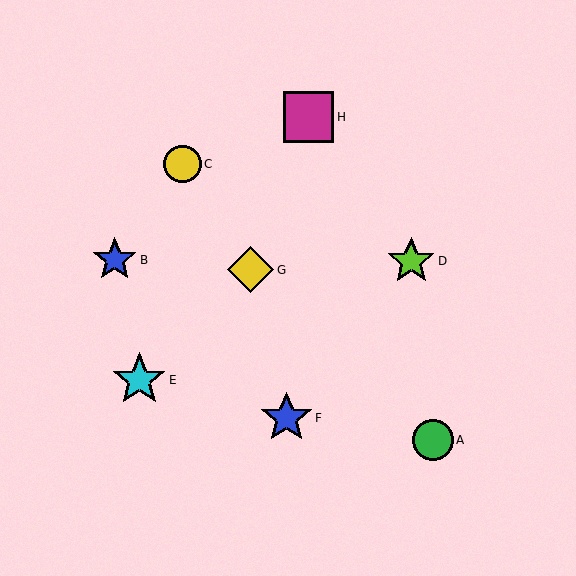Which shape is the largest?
The cyan star (labeled E) is the largest.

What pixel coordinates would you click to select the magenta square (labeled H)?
Click at (309, 117) to select the magenta square H.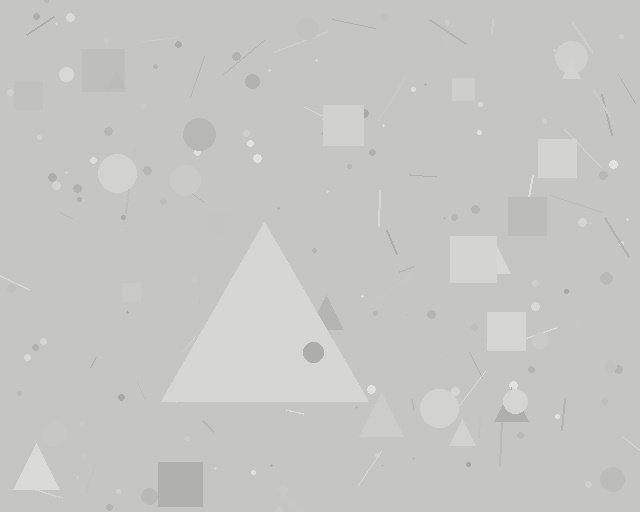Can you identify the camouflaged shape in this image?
The camouflaged shape is a triangle.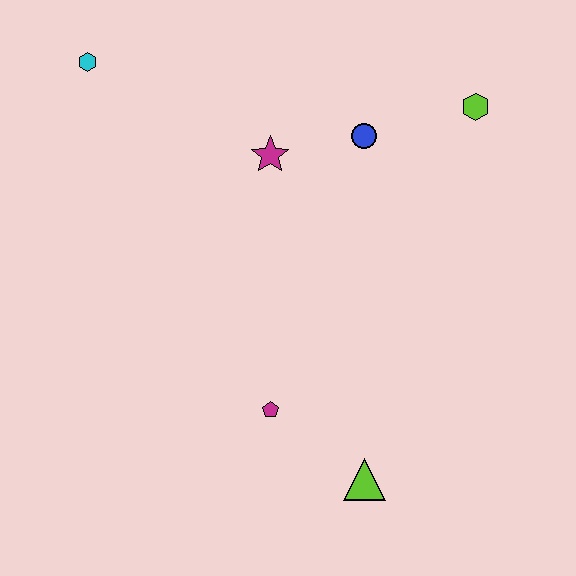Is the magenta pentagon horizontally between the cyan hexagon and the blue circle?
Yes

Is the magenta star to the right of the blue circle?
No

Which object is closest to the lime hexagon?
The blue circle is closest to the lime hexagon.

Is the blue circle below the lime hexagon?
Yes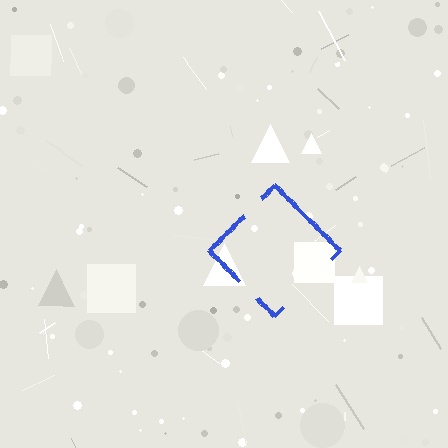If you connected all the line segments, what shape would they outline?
They would outline a diamond.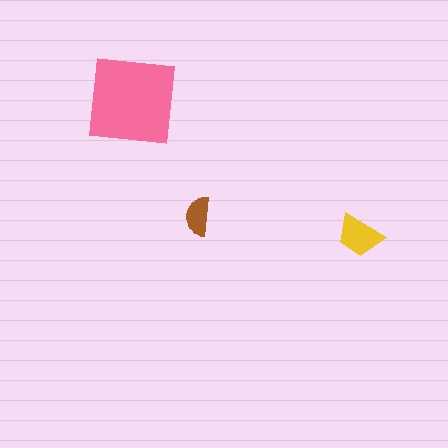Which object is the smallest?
The brown semicircle.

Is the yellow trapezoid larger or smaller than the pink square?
Smaller.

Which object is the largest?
The pink square.